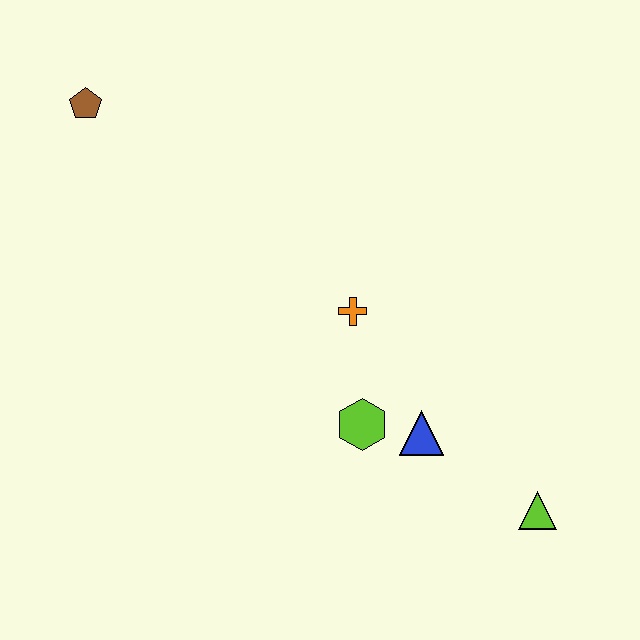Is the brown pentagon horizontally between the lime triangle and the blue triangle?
No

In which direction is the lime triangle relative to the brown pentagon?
The lime triangle is to the right of the brown pentagon.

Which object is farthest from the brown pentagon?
The lime triangle is farthest from the brown pentagon.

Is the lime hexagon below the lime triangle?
No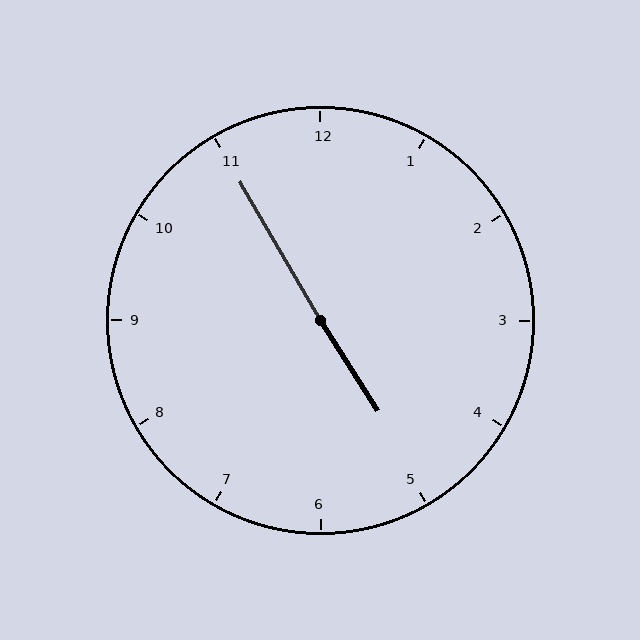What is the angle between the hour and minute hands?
Approximately 178 degrees.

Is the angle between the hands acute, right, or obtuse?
It is obtuse.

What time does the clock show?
4:55.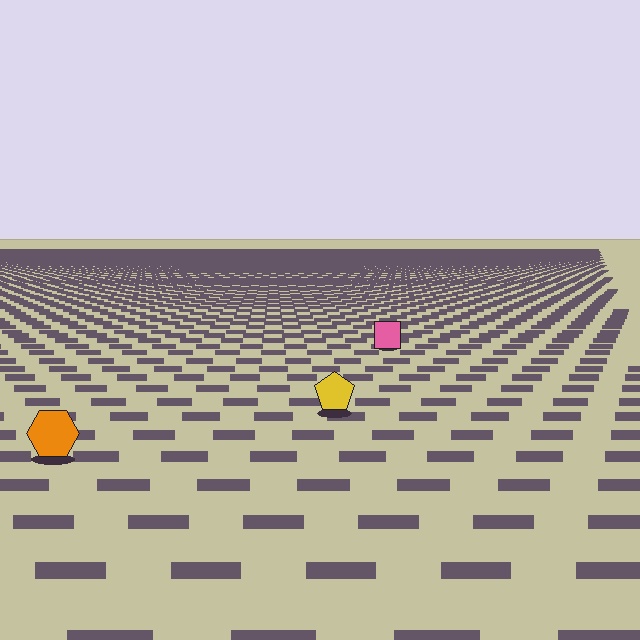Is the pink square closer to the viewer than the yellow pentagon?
No. The yellow pentagon is closer — you can tell from the texture gradient: the ground texture is coarser near it.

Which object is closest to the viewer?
The orange hexagon is closest. The texture marks near it are larger and more spread out.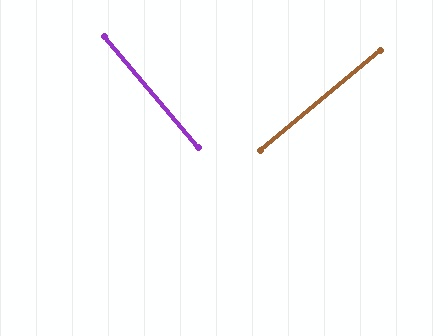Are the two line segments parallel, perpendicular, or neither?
Perpendicular — they meet at approximately 89°.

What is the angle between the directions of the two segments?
Approximately 89 degrees.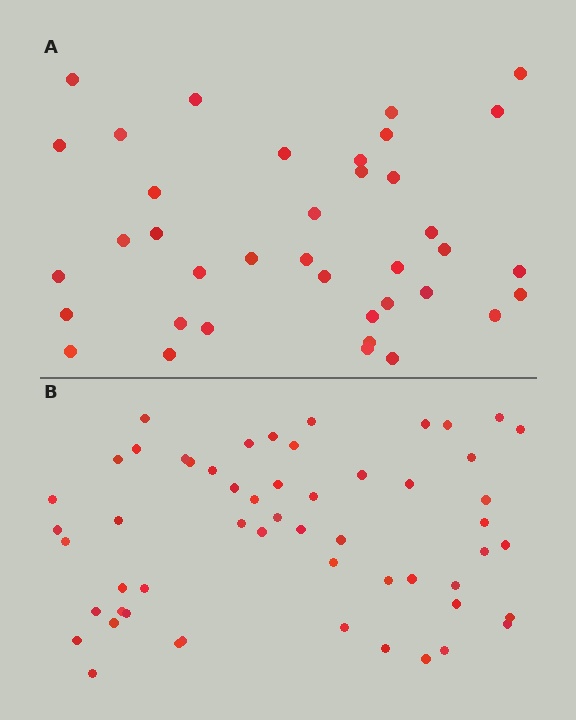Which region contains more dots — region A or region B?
Region B (the bottom region) has more dots.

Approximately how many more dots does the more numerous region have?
Region B has approximately 15 more dots than region A.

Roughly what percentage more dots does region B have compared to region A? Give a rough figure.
About 45% more.